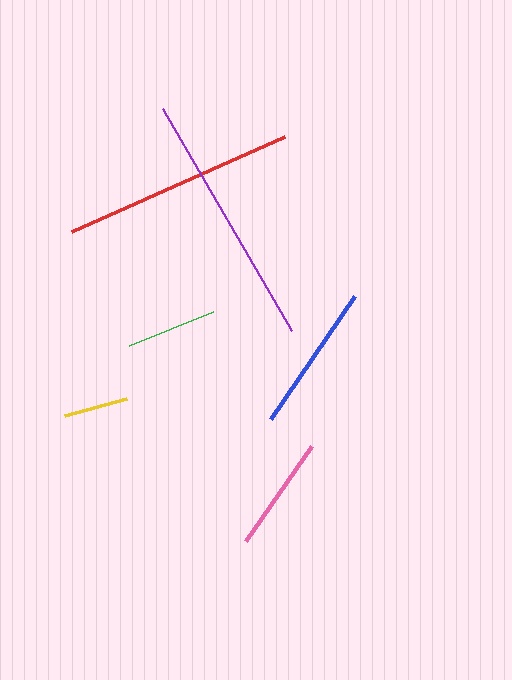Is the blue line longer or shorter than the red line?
The red line is longer than the blue line.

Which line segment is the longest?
The purple line is the longest at approximately 257 pixels.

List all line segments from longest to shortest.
From longest to shortest: purple, red, blue, pink, green, yellow.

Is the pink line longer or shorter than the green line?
The pink line is longer than the green line.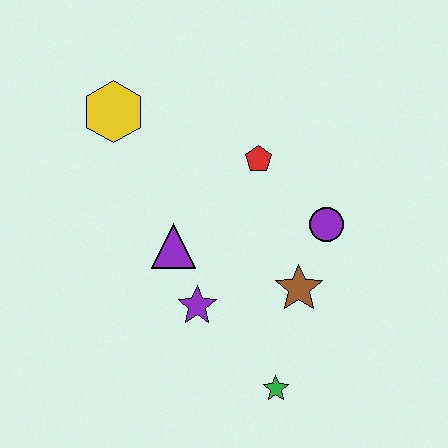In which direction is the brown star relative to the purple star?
The brown star is to the right of the purple star.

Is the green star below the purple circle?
Yes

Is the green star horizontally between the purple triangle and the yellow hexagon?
No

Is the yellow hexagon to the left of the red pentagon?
Yes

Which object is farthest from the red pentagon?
The green star is farthest from the red pentagon.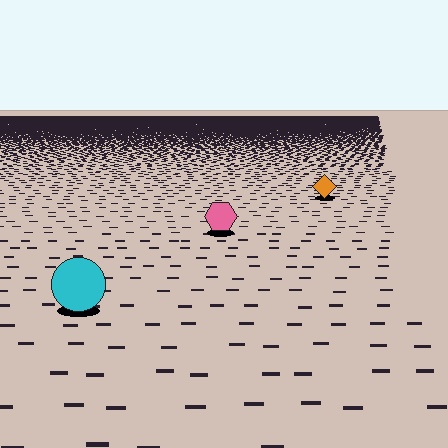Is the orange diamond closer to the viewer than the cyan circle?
No. The cyan circle is closer — you can tell from the texture gradient: the ground texture is coarser near it.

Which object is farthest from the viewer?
The orange diamond is farthest from the viewer. It appears smaller and the ground texture around it is denser.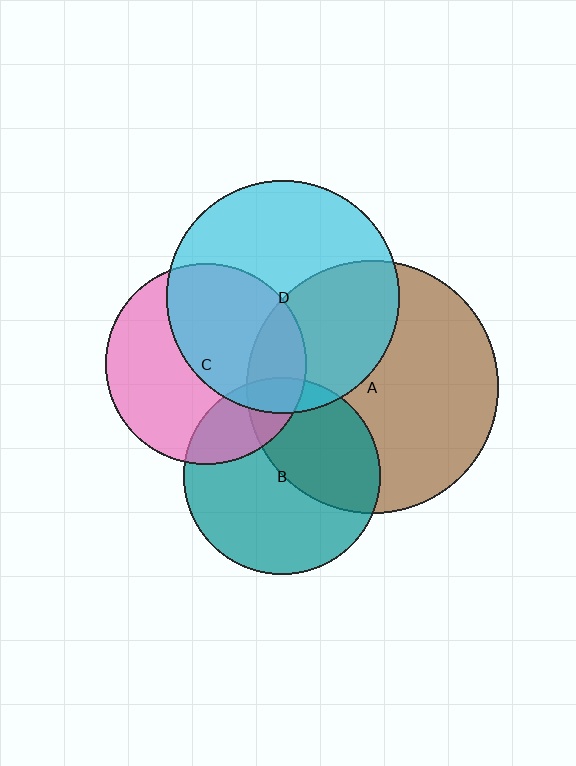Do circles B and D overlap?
Yes.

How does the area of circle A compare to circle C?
Approximately 1.6 times.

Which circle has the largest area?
Circle A (brown).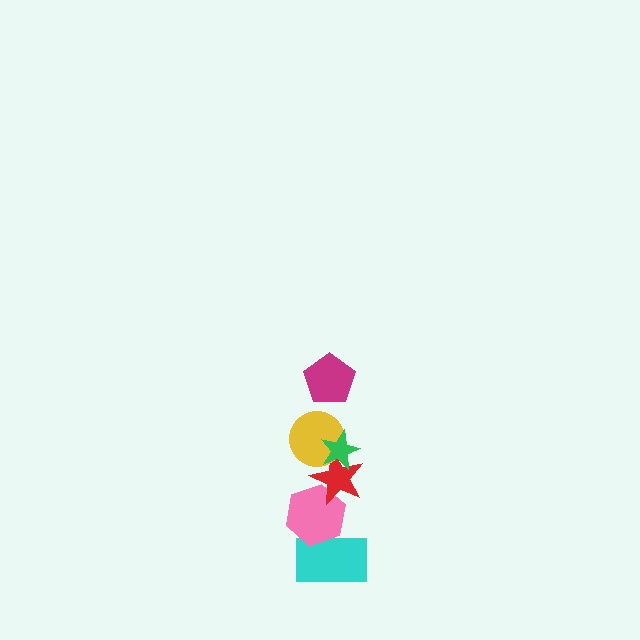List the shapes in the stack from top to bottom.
From top to bottom: the magenta pentagon, the green star, the yellow circle, the red star, the pink hexagon, the cyan rectangle.